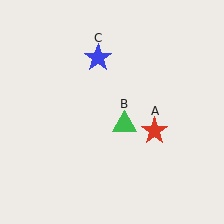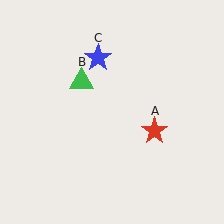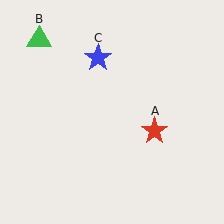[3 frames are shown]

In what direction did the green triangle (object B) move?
The green triangle (object B) moved up and to the left.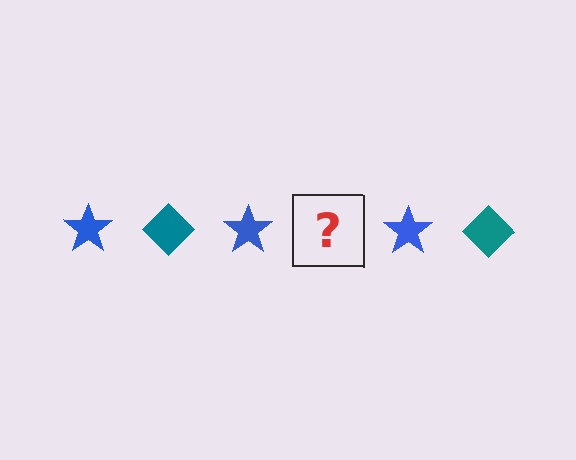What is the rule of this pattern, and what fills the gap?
The rule is that the pattern alternates between blue star and teal diamond. The gap should be filled with a teal diamond.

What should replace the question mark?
The question mark should be replaced with a teal diamond.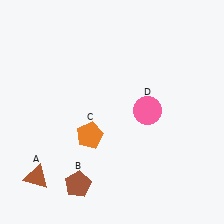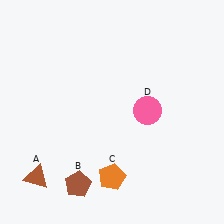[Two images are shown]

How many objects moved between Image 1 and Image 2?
1 object moved between the two images.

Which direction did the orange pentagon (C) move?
The orange pentagon (C) moved down.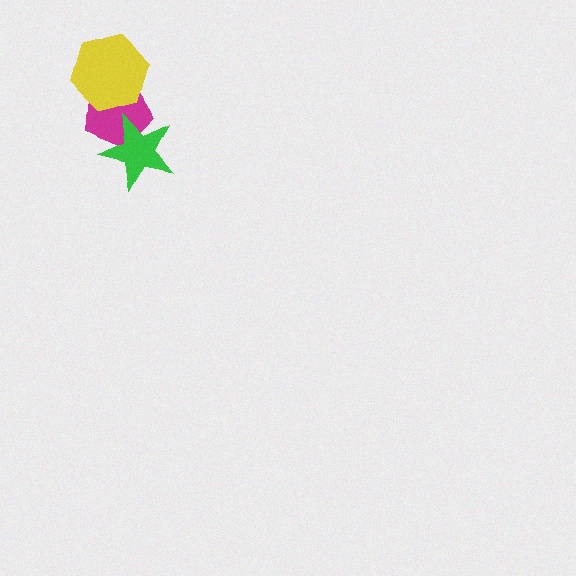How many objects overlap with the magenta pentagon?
2 objects overlap with the magenta pentagon.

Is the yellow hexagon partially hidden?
No, no other shape covers it.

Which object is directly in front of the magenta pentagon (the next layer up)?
The yellow hexagon is directly in front of the magenta pentagon.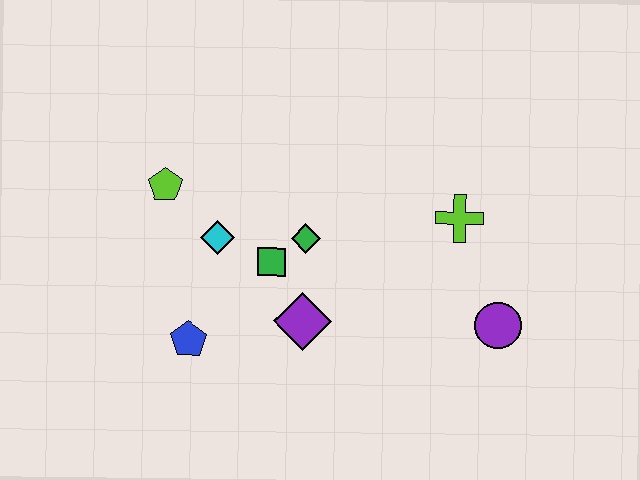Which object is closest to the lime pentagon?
The cyan diamond is closest to the lime pentagon.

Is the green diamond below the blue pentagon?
No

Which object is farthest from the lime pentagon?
The purple circle is farthest from the lime pentagon.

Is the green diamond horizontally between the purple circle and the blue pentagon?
Yes